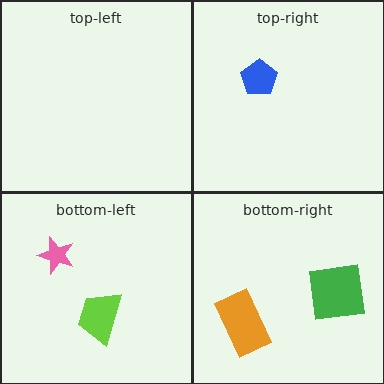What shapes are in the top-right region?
The blue pentagon.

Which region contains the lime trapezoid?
The bottom-left region.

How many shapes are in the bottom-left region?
2.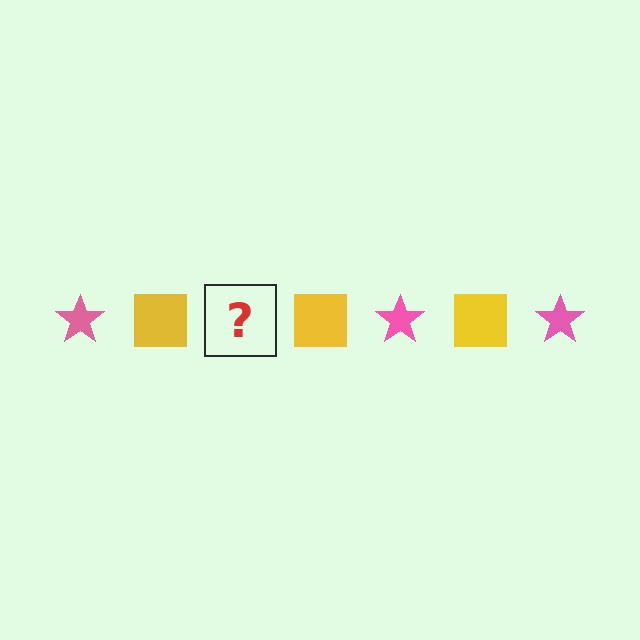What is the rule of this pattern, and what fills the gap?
The rule is that the pattern alternates between pink star and yellow square. The gap should be filled with a pink star.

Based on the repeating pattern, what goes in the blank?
The blank should be a pink star.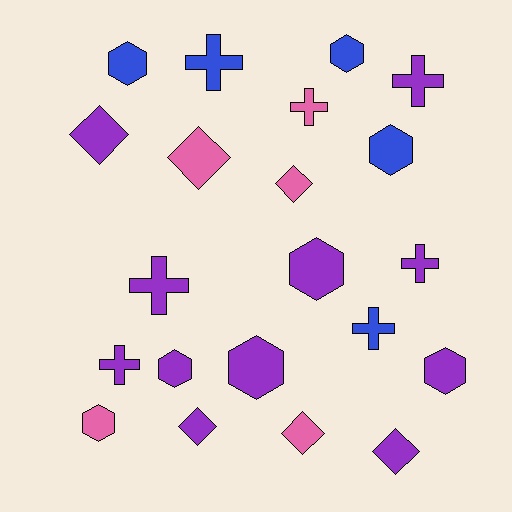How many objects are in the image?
There are 21 objects.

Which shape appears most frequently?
Hexagon, with 8 objects.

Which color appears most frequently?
Purple, with 11 objects.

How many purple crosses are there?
There are 4 purple crosses.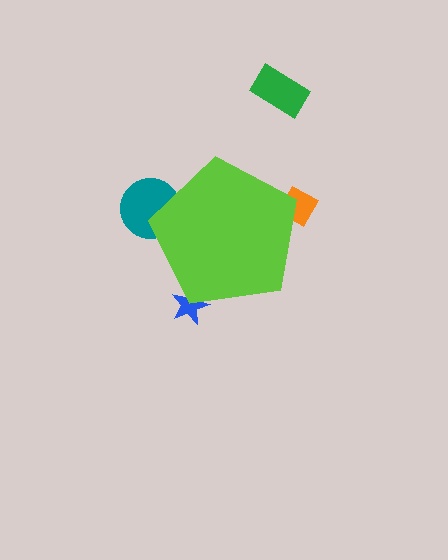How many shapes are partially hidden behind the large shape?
3 shapes are partially hidden.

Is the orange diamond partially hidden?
Yes, the orange diamond is partially hidden behind the lime pentagon.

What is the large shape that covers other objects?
A lime pentagon.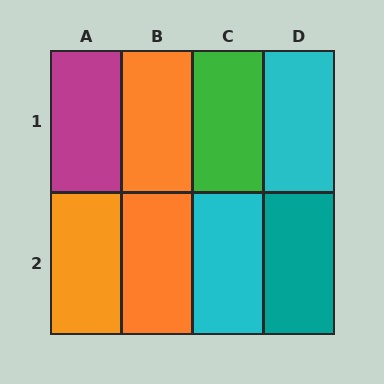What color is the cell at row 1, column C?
Green.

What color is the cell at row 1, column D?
Cyan.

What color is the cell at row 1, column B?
Orange.